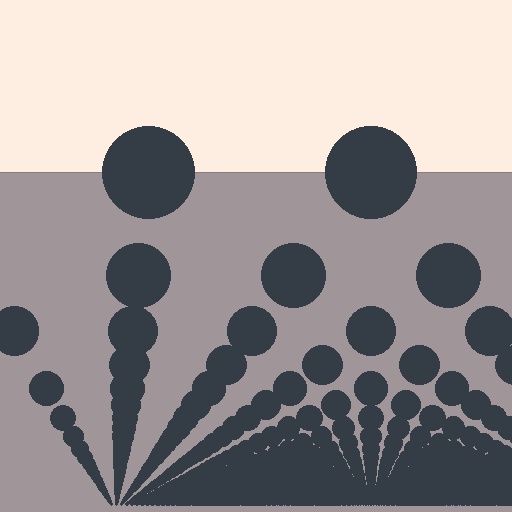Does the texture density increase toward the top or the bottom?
Density increases toward the bottom.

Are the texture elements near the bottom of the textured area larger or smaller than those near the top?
Smaller. The gradient is inverted — elements near the bottom are smaller and denser.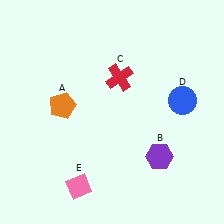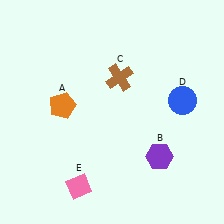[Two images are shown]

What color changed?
The cross (C) changed from red in Image 1 to brown in Image 2.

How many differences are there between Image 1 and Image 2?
There is 1 difference between the two images.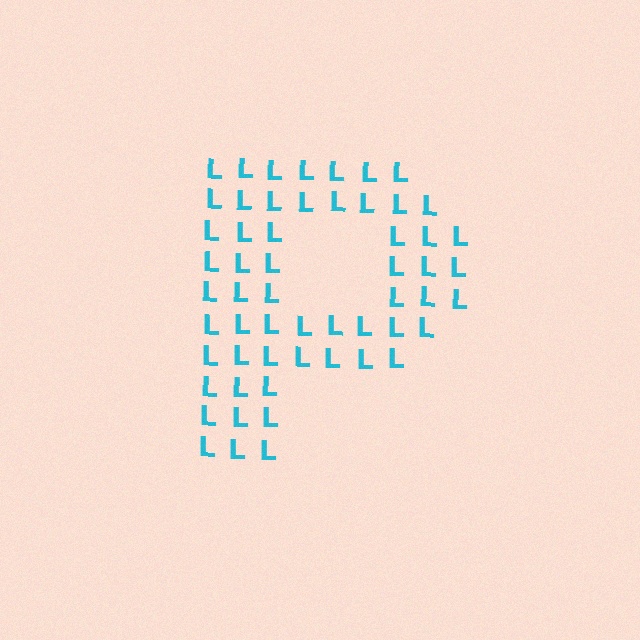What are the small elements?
The small elements are letter L's.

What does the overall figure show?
The overall figure shows the letter P.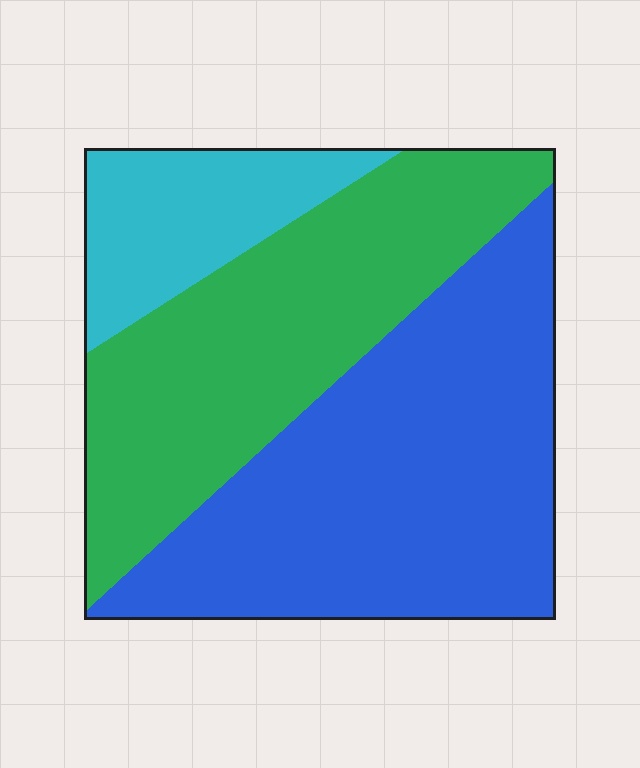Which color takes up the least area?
Cyan, at roughly 15%.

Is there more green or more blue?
Blue.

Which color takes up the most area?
Blue, at roughly 45%.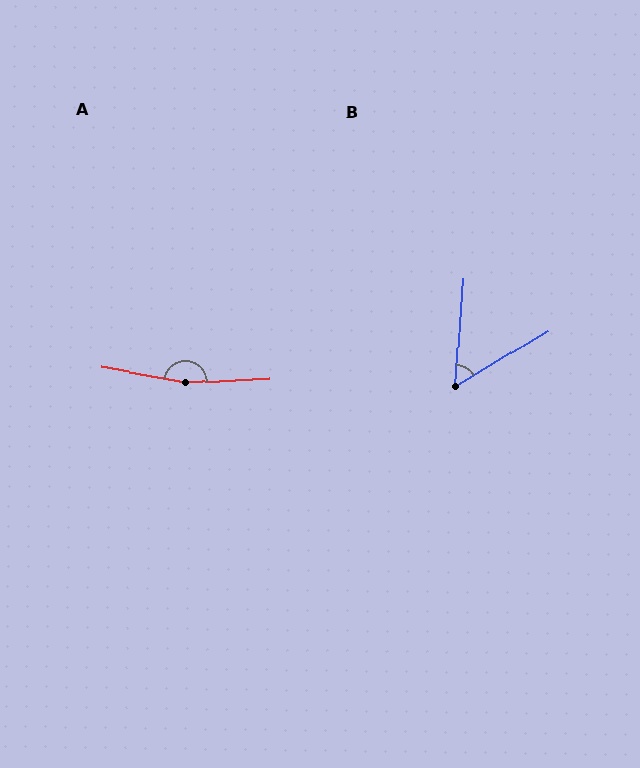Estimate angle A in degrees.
Approximately 167 degrees.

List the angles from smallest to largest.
B (55°), A (167°).